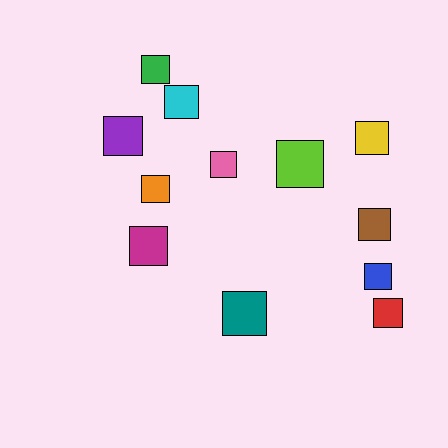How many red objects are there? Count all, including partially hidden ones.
There is 1 red object.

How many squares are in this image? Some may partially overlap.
There are 12 squares.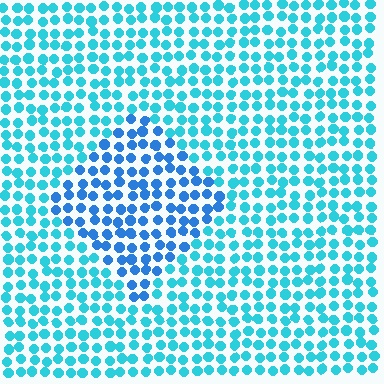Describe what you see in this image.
The image is filled with small cyan elements in a uniform arrangement. A diamond-shaped region is visible where the elements are tinted to a slightly different hue, forming a subtle color boundary.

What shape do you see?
I see a diamond.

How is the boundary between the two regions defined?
The boundary is defined purely by a slight shift in hue (about 28 degrees). Spacing, size, and orientation are identical on both sides.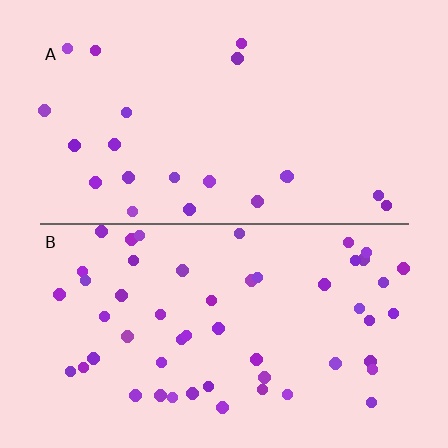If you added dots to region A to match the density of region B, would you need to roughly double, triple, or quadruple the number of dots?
Approximately double.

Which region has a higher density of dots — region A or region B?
B (the bottom).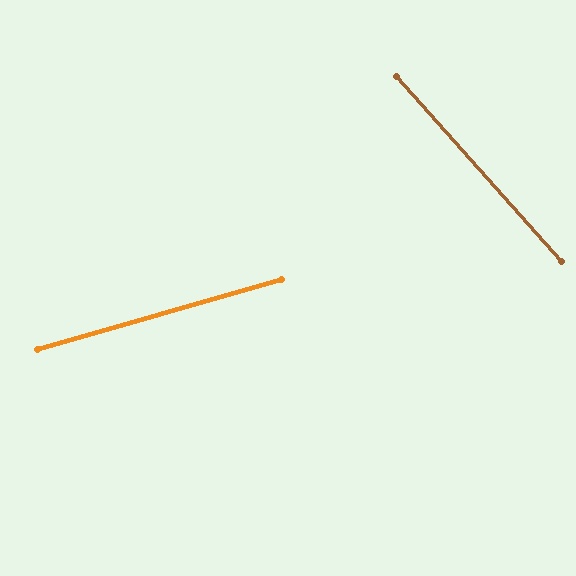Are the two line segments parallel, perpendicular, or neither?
Neither parallel nor perpendicular — they differ by about 64°.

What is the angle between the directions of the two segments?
Approximately 64 degrees.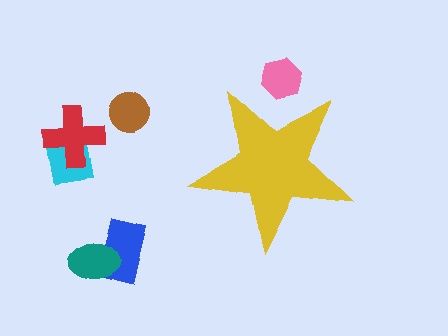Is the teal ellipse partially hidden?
No, the teal ellipse is fully visible.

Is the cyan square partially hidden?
No, the cyan square is fully visible.